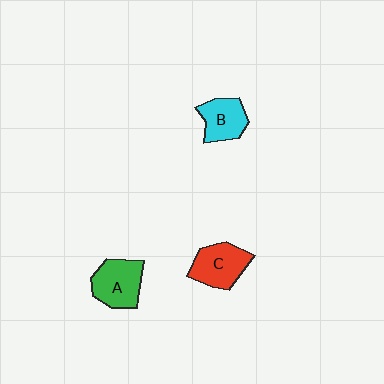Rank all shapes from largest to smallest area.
From largest to smallest: A (green), C (red), B (cyan).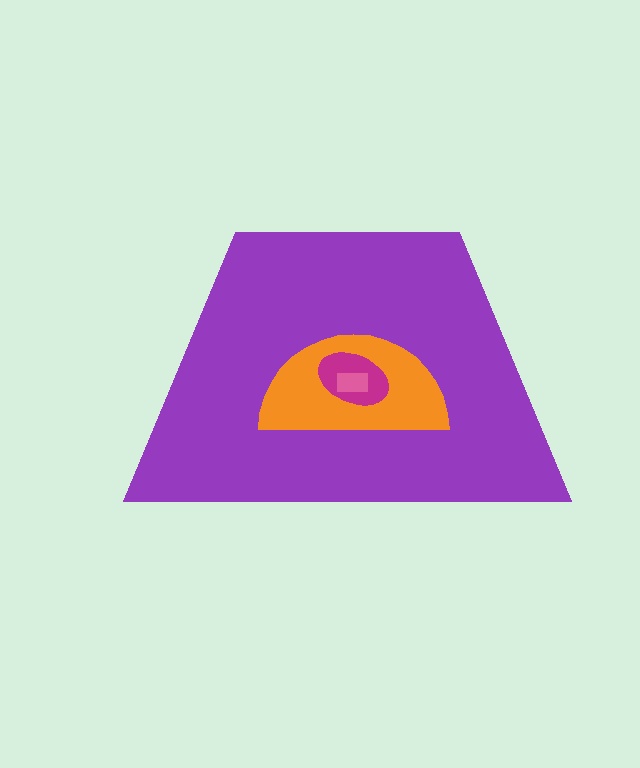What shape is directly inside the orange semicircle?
The magenta ellipse.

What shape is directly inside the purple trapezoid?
The orange semicircle.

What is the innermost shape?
The pink rectangle.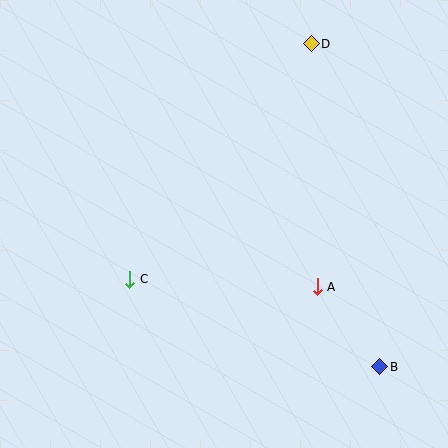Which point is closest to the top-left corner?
Point C is closest to the top-left corner.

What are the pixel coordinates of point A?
Point A is at (317, 287).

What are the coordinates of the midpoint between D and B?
The midpoint between D and B is at (345, 205).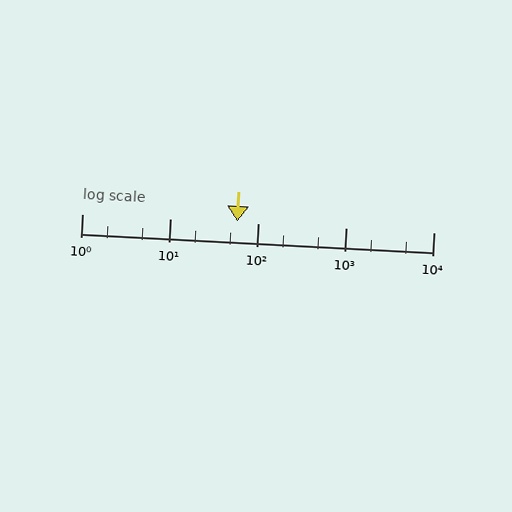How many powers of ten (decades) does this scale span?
The scale spans 4 decades, from 1 to 10000.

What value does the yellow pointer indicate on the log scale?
The pointer indicates approximately 58.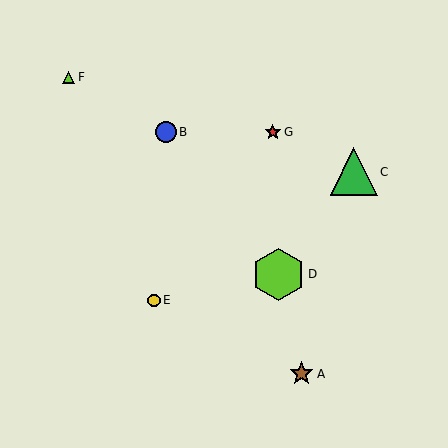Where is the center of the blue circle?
The center of the blue circle is at (166, 132).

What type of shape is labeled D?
Shape D is a lime hexagon.